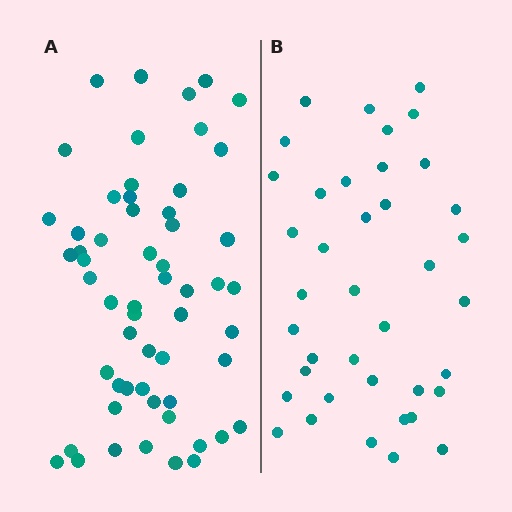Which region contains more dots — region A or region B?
Region A (the left region) has more dots.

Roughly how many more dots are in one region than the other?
Region A has approximately 20 more dots than region B.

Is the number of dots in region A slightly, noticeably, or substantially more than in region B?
Region A has substantially more. The ratio is roughly 1.5 to 1.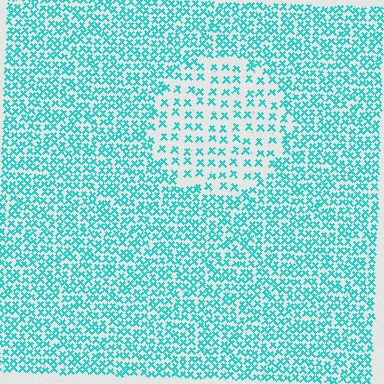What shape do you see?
I see a circle.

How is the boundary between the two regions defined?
The boundary is defined by a change in element density (approximately 2.2x ratio). All elements are the same color, size, and shape.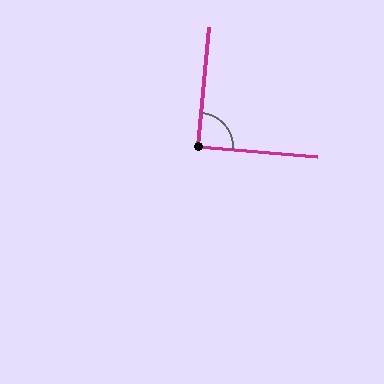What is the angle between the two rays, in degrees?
Approximately 90 degrees.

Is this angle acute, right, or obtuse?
It is approximately a right angle.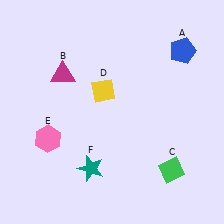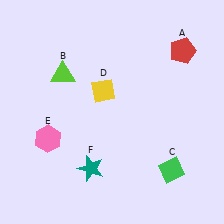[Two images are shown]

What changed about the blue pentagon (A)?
In Image 1, A is blue. In Image 2, it changed to red.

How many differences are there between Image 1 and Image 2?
There are 2 differences between the two images.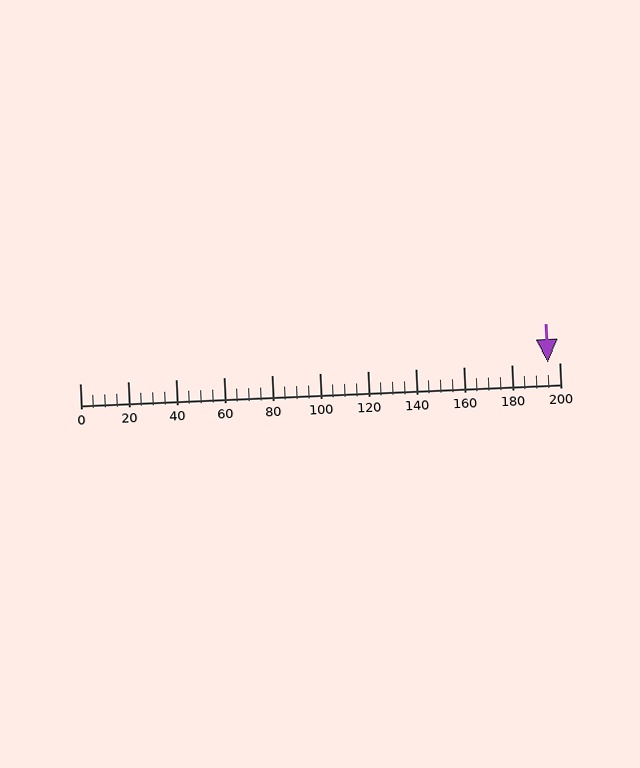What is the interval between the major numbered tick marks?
The major tick marks are spaced 20 units apart.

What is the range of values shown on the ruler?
The ruler shows values from 0 to 200.